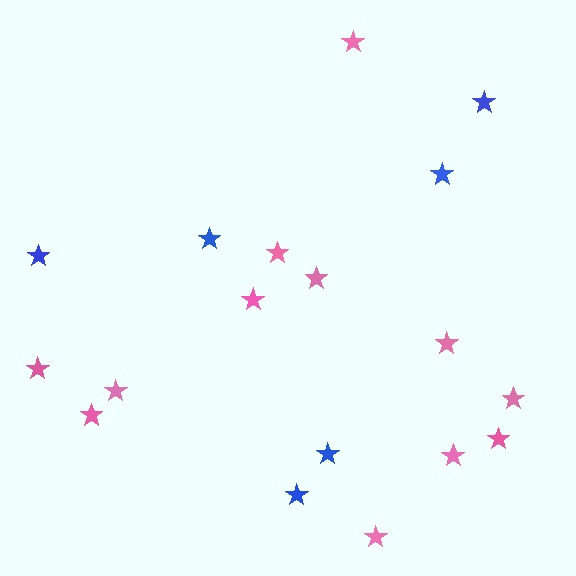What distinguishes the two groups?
There are 2 groups: one group of pink stars (12) and one group of blue stars (6).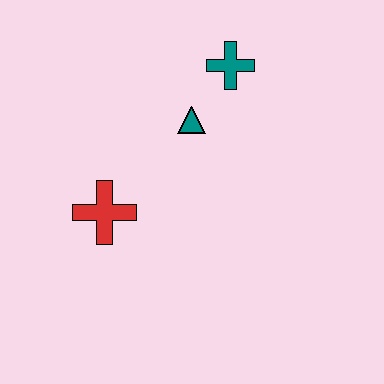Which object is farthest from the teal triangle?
The red cross is farthest from the teal triangle.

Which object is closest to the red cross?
The teal triangle is closest to the red cross.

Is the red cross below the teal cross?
Yes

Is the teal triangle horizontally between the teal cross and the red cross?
Yes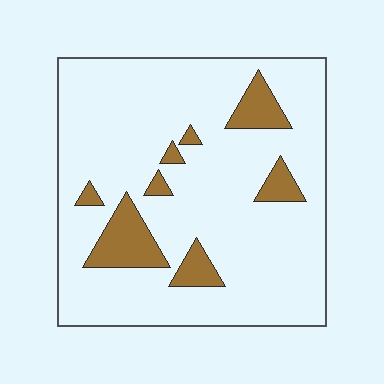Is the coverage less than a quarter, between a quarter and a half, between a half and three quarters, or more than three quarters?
Less than a quarter.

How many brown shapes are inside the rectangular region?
8.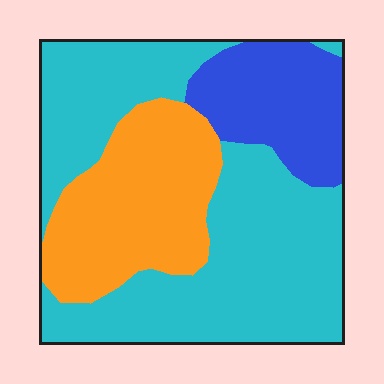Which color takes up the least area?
Blue, at roughly 20%.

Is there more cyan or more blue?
Cyan.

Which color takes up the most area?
Cyan, at roughly 55%.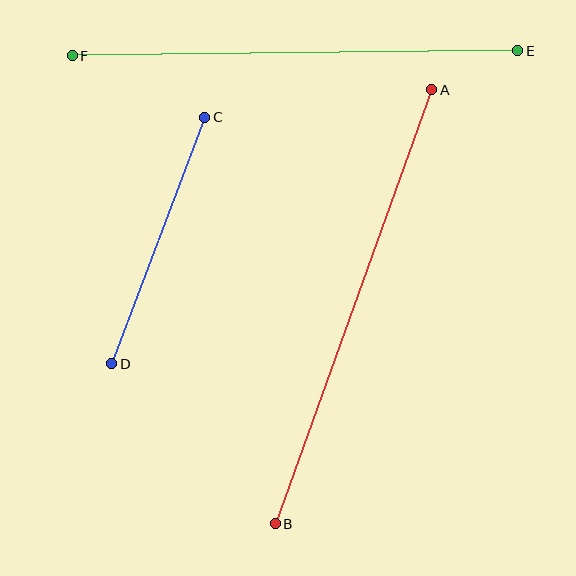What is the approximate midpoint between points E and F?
The midpoint is at approximately (295, 53) pixels.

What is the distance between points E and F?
The distance is approximately 446 pixels.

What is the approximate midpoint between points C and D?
The midpoint is at approximately (158, 240) pixels.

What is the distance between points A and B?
The distance is approximately 462 pixels.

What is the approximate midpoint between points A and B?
The midpoint is at approximately (353, 307) pixels.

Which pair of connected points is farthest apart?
Points A and B are farthest apart.